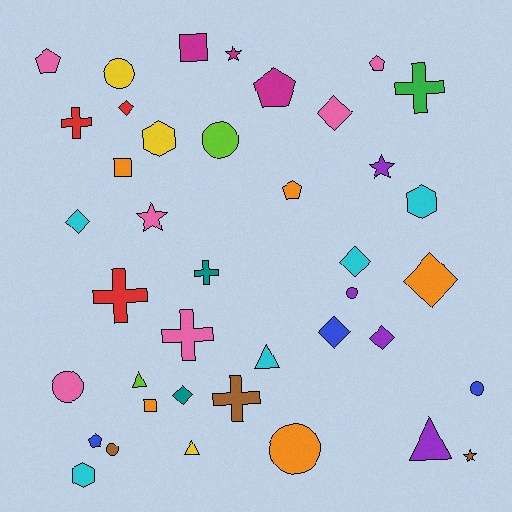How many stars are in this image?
There are 4 stars.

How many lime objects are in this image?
There are 2 lime objects.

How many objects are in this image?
There are 40 objects.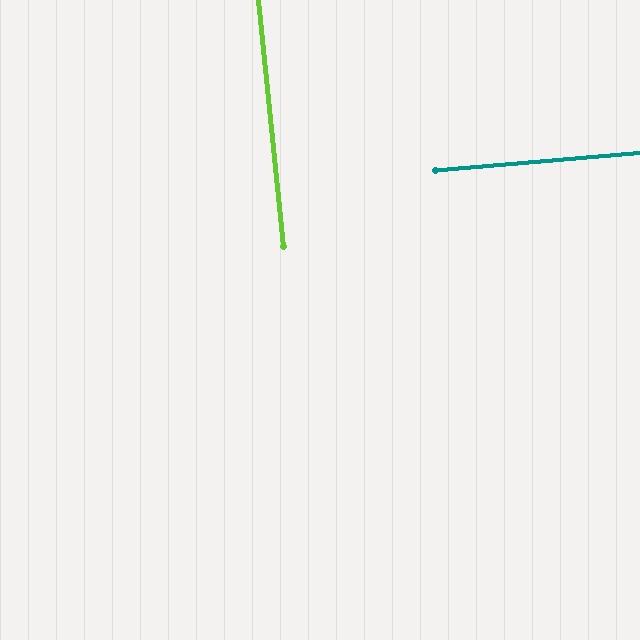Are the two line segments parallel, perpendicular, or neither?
Perpendicular — they meet at approximately 89°.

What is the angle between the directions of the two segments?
Approximately 89 degrees.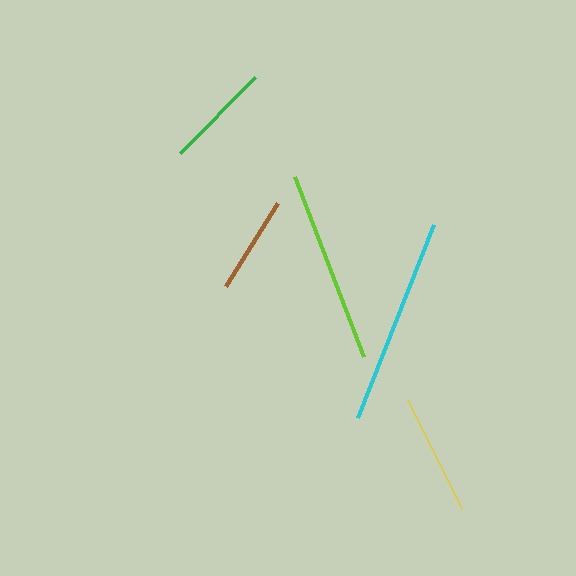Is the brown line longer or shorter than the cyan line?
The cyan line is longer than the brown line.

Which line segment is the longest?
The cyan line is the longest at approximately 208 pixels.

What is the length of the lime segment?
The lime segment is approximately 192 pixels long.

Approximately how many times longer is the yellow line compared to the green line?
The yellow line is approximately 1.1 times the length of the green line.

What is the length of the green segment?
The green segment is approximately 106 pixels long.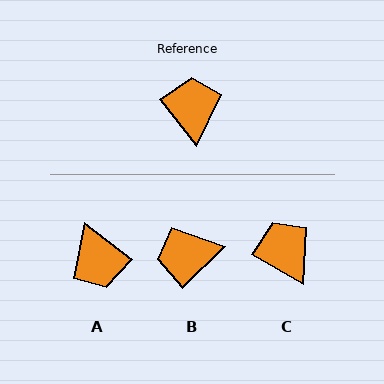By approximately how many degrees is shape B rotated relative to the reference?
Approximately 96 degrees counter-clockwise.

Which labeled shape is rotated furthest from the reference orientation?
A, about 166 degrees away.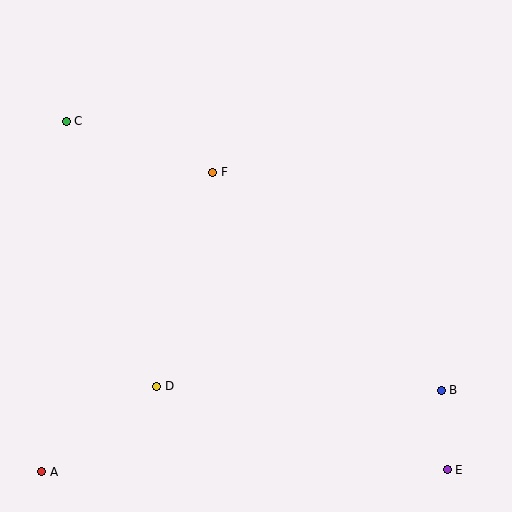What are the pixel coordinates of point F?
Point F is at (213, 172).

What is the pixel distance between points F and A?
The distance between F and A is 345 pixels.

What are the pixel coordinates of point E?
Point E is at (447, 470).